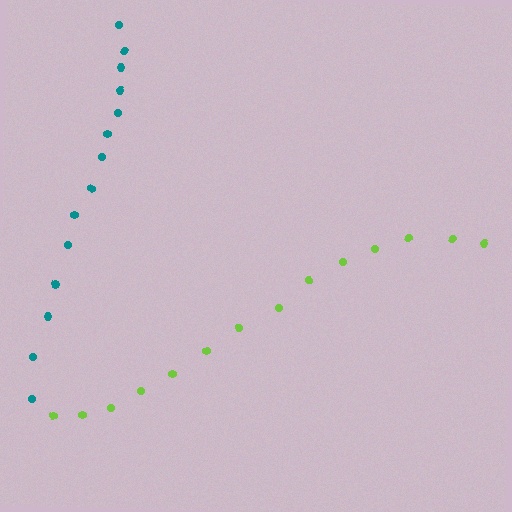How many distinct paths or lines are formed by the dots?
There are 2 distinct paths.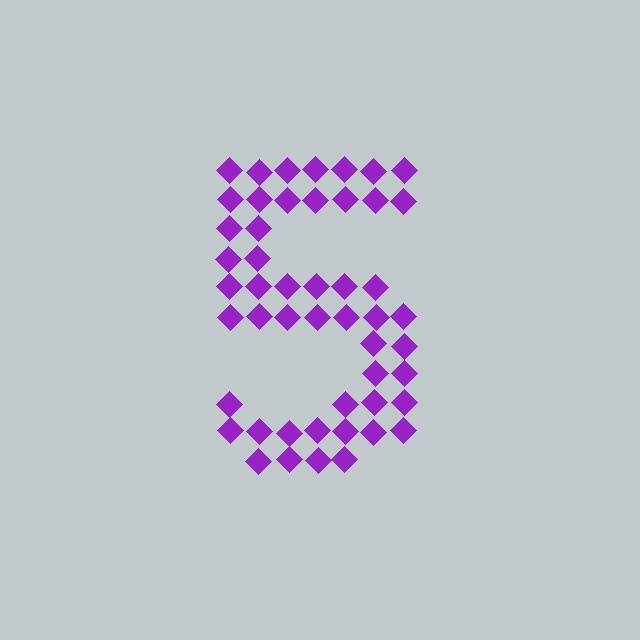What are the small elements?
The small elements are diamonds.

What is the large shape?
The large shape is the digit 5.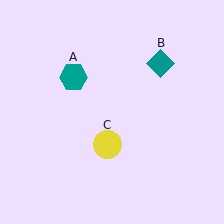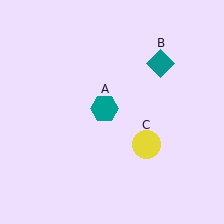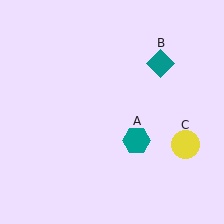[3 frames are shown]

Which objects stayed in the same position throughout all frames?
Teal diamond (object B) remained stationary.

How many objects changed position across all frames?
2 objects changed position: teal hexagon (object A), yellow circle (object C).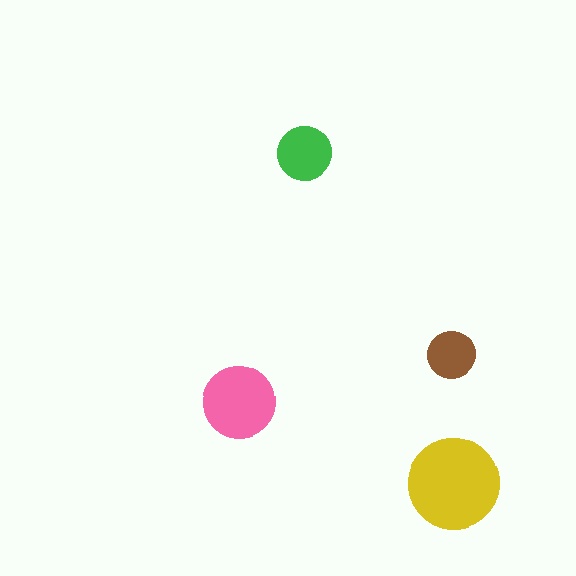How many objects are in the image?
There are 4 objects in the image.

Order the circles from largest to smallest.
the yellow one, the pink one, the green one, the brown one.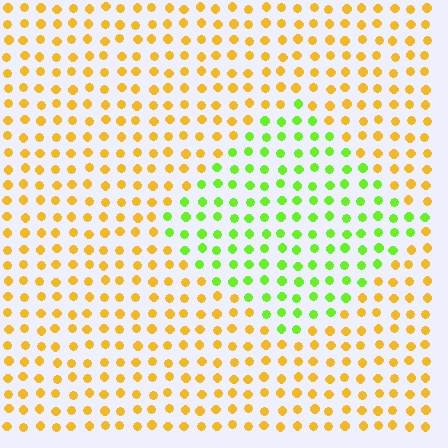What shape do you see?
I see a diamond.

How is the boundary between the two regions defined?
The boundary is defined purely by a slight shift in hue (about 58 degrees). Spacing, size, and orientation are identical on both sides.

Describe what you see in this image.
The image is filled with small yellow elements in a uniform arrangement. A diamond-shaped region is visible where the elements are tinted to a slightly different hue, forming a subtle color boundary.